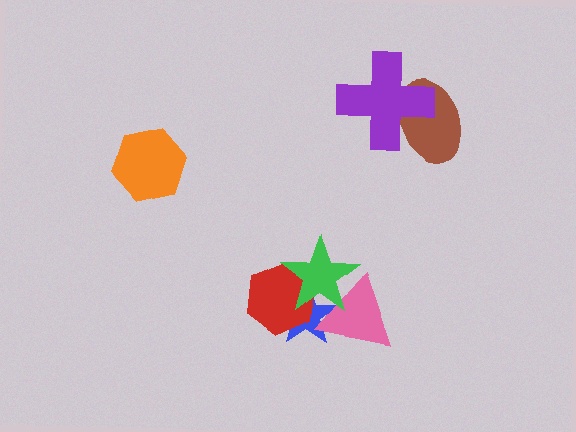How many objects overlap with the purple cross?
1 object overlaps with the purple cross.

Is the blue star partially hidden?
Yes, it is partially covered by another shape.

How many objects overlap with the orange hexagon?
0 objects overlap with the orange hexagon.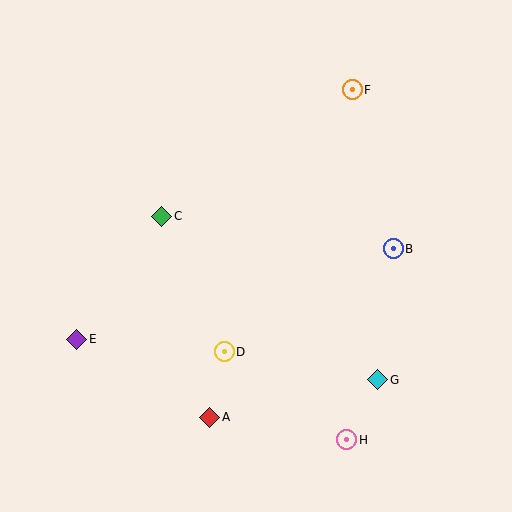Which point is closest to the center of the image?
Point D at (224, 352) is closest to the center.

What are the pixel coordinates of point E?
Point E is at (77, 339).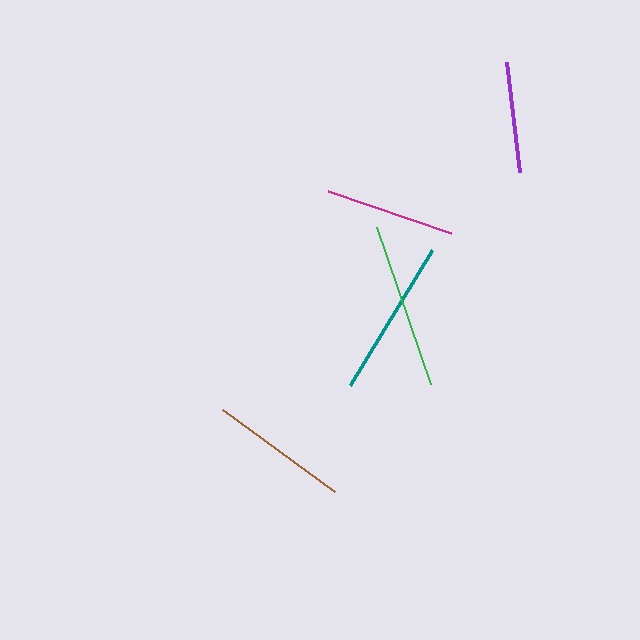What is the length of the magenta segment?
The magenta segment is approximately 130 pixels long.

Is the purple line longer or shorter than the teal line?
The teal line is longer than the purple line.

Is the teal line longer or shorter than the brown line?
The teal line is longer than the brown line.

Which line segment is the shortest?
The purple line is the shortest at approximately 111 pixels.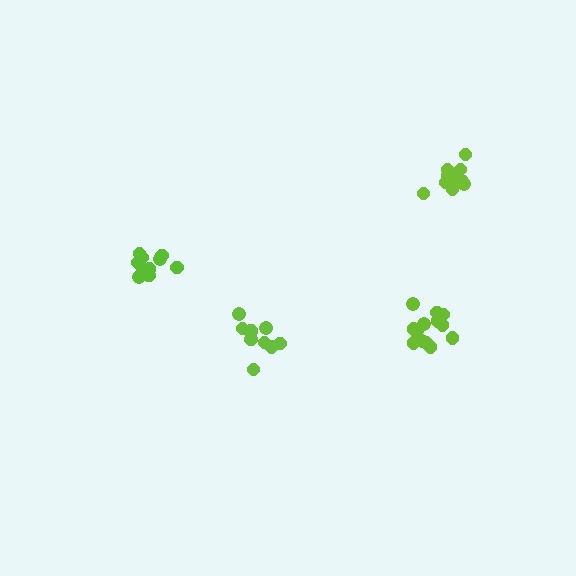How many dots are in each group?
Group 1: 10 dots, Group 2: 11 dots, Group 3: 12 dots, Group 4: 13 dots (46 total).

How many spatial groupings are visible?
There are 4 spatial groupings.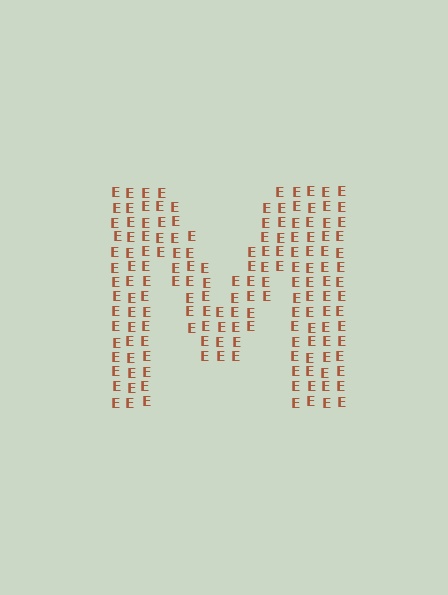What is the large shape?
The large shape is the letter M.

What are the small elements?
The small elements are letter E's.